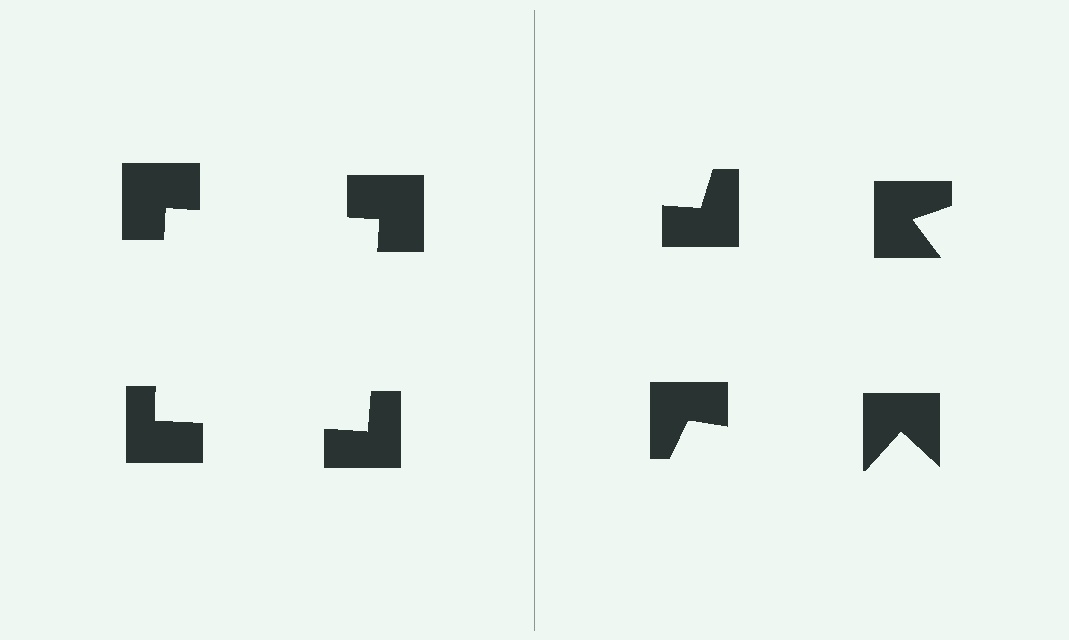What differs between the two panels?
The notched squares are positioned identically on both sides; only the wedge orientations differ. On the left they align to a square; on the right they are misaligned.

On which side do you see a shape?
An illusory square appears on the left side. On the right side the wedge cuts are rotated, so no coherent shape forms.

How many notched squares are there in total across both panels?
8 — 4 on each side.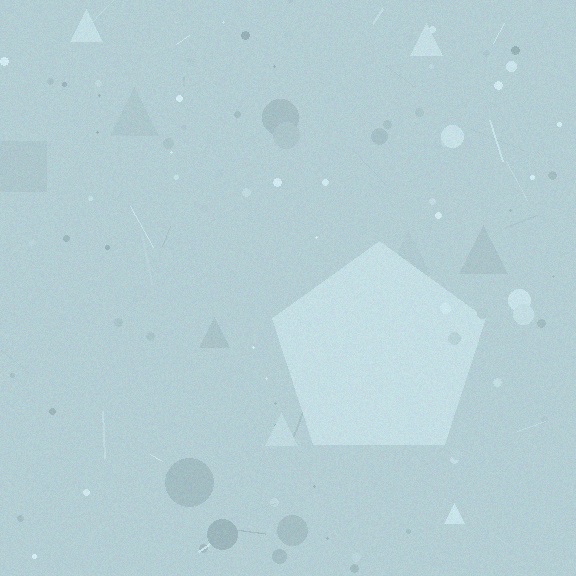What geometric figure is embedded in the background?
A pentagon is embedded in the background.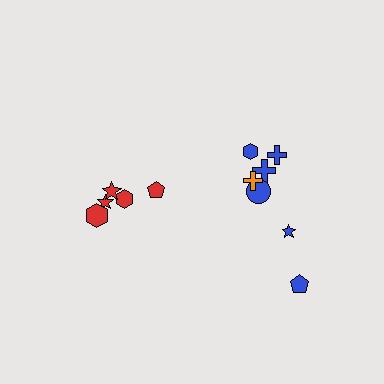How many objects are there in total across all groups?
There are 12 objects.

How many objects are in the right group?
There are 7 objects.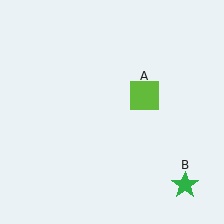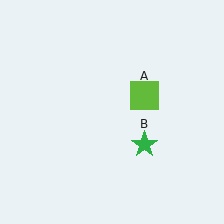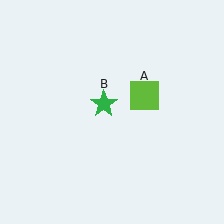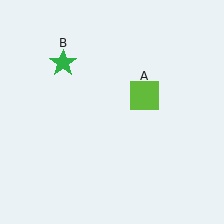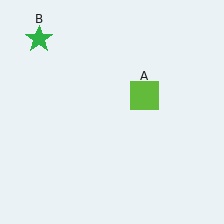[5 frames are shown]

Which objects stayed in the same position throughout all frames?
Lime square (object A) remained stationary.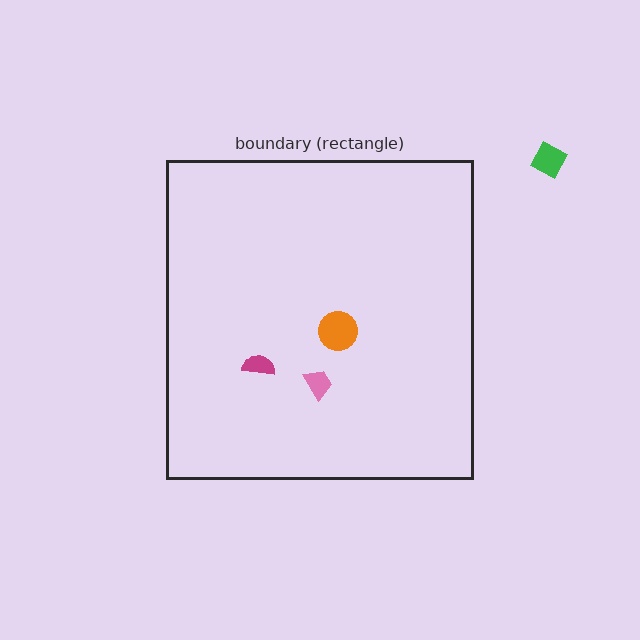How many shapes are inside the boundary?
3 inside, 1 outside.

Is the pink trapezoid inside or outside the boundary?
Inside.